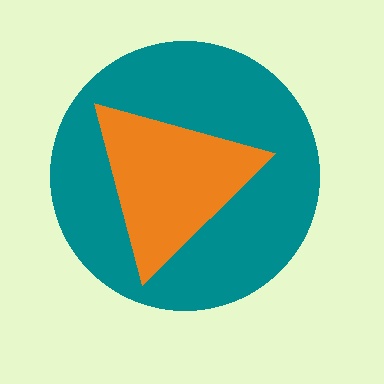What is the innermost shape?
The orange triangle.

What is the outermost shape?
The teal circle.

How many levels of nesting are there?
2.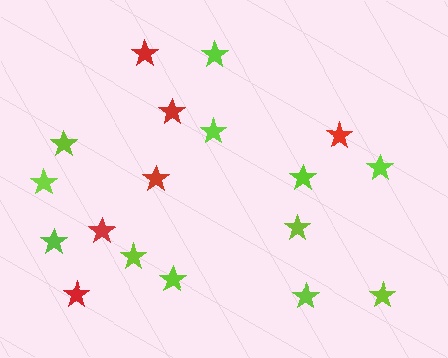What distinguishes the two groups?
There are 2 groups: one group of red stars (6) and one group of lime stars (12).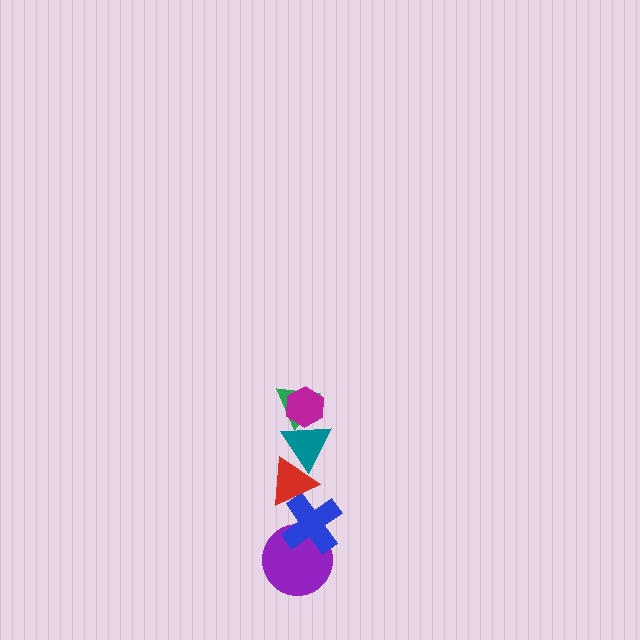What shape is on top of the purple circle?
The blue cross is on top of the purple circle.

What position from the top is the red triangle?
The red triangle is 4th from the top.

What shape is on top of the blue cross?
The red triangle is on top of the blue cross.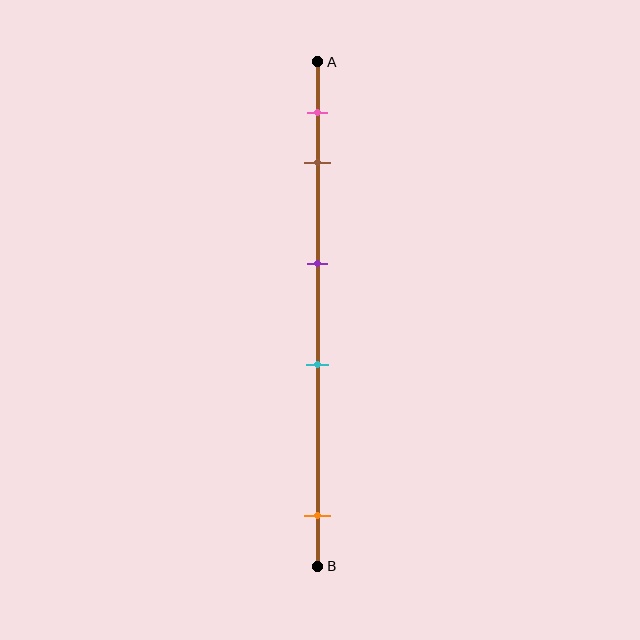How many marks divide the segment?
There are 5 marks dividing the segment.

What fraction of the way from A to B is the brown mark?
The brown mark is approximately 20% (0.2) of the way from A to B.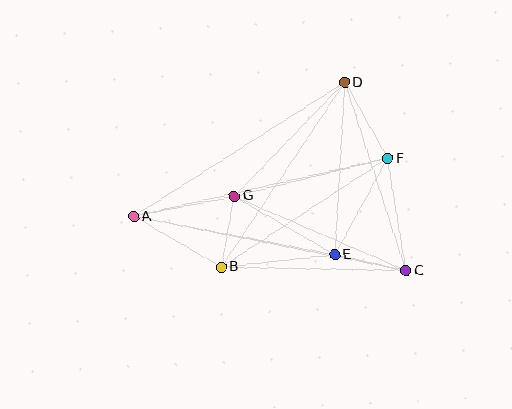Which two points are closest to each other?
Points B and G are closest to each other.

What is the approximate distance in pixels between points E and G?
The distance between E and G is approximately 116 pixels.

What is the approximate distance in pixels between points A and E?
The distance between A and E is approximately 205 pixels.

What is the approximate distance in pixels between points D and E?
The distance between D and E is approximately 173 pixels.